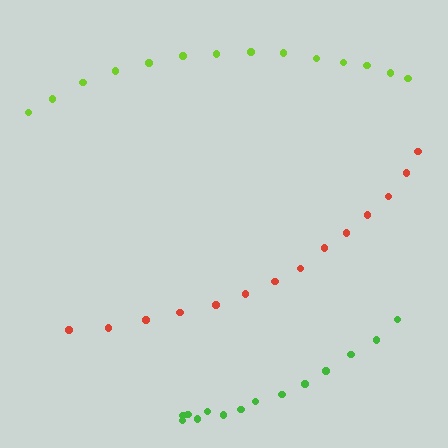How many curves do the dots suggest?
There are 3 distinct paths.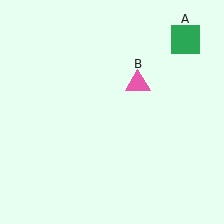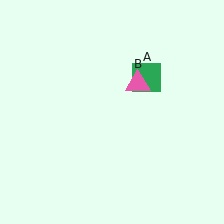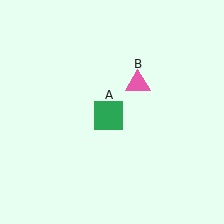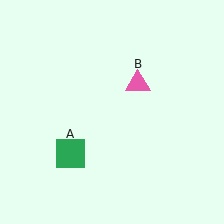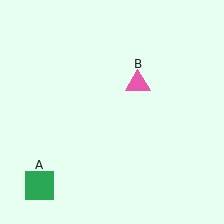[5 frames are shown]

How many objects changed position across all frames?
1 object changed position: green square (object A).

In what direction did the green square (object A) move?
The green square (object A) moved down and to the left.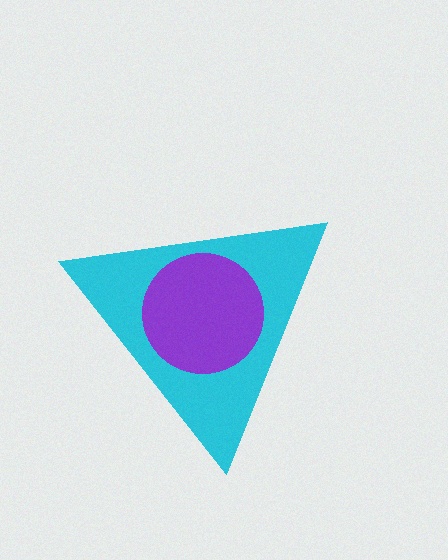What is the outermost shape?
The cyan triangle.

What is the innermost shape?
The purple circle.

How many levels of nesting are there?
2.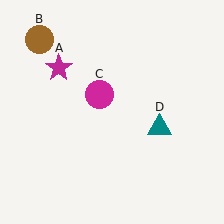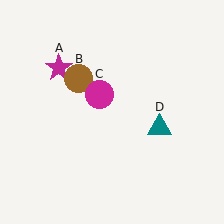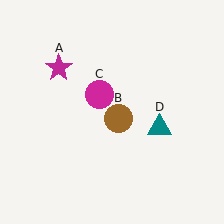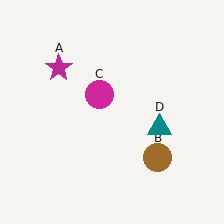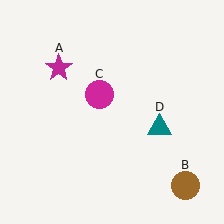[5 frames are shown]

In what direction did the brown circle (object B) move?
The brown circle (object B) moved down and to the right.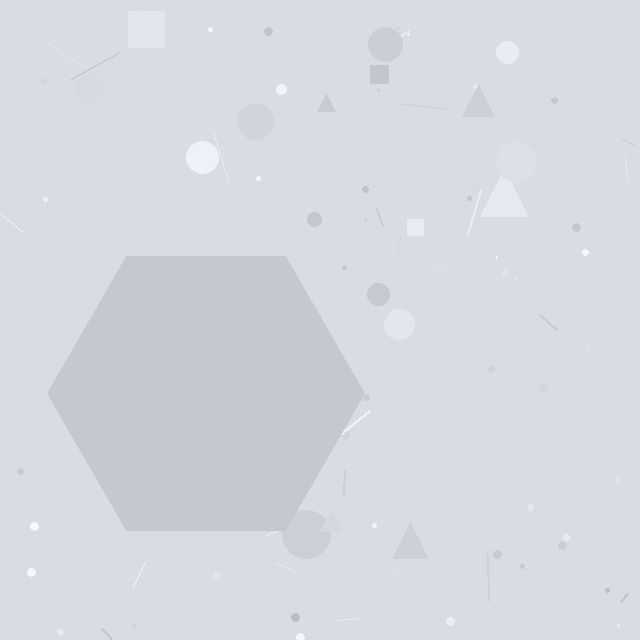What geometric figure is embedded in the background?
A hexagon is embedded in the background.